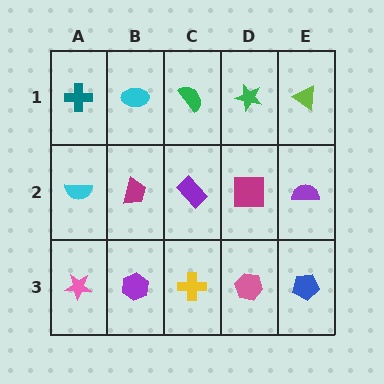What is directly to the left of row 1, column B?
A teal cross.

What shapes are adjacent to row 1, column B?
A magenta trapezoid (row 2, column B), a teal cross (row 1, column A), a green semicircle (row 1, column C).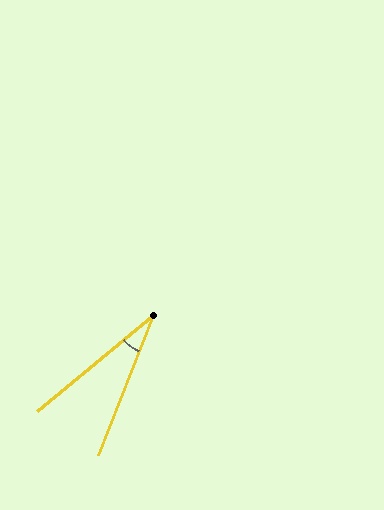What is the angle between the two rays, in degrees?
Approximately 29 degrees.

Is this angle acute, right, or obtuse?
It is acute.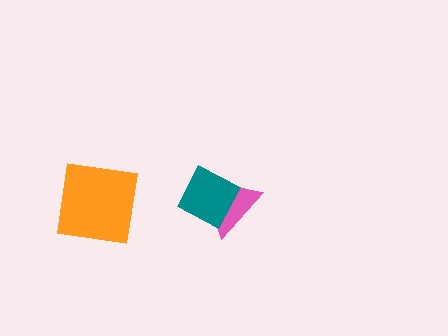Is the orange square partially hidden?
No, no other shape covers it.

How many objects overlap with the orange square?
0 objects overlap with the orange square.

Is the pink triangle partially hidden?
Yes, it is partially covered by another shape.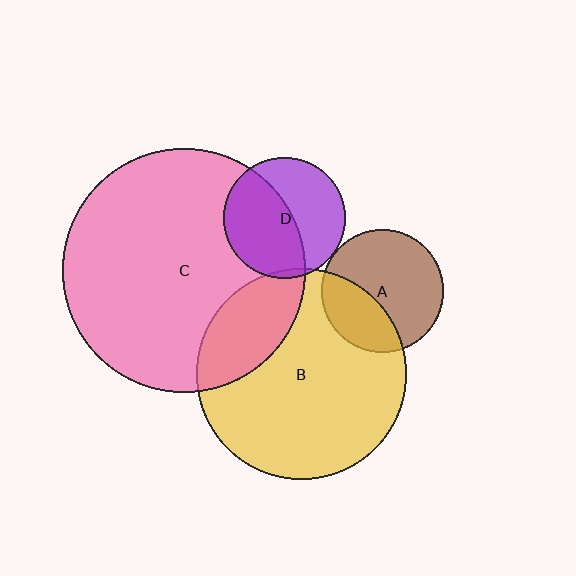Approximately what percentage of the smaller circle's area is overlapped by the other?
Approximately 55%.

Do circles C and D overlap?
Yes.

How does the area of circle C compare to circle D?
Approximately 4.0 times.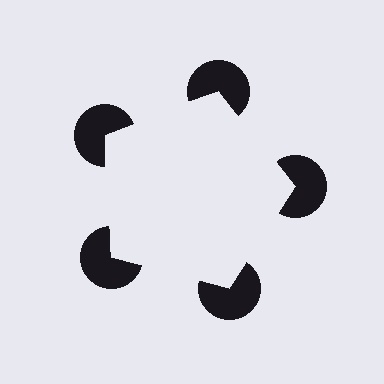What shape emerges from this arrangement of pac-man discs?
An illusory pentagon — its edges are inferred from the aligned wedge cuts in the pac-man discs, not physically drawn.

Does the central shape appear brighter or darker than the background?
It typically appears slightly brighter than the background, even though no actual brightness change is drawn.